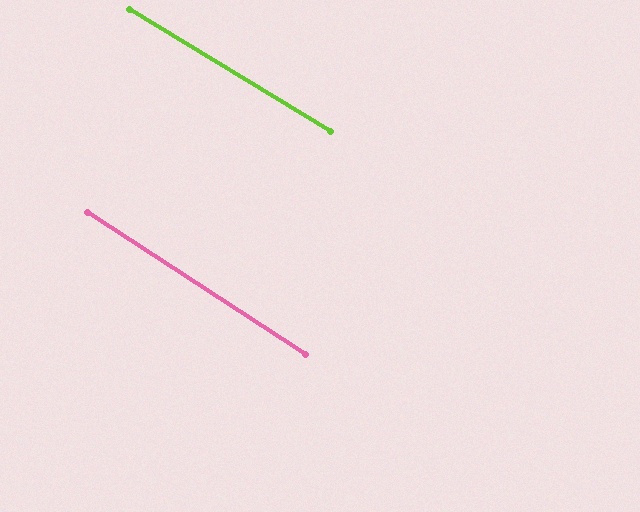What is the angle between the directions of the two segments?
Approximately 2 degrees.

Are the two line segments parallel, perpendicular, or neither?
Parallel — their directions differ by only 1.8°.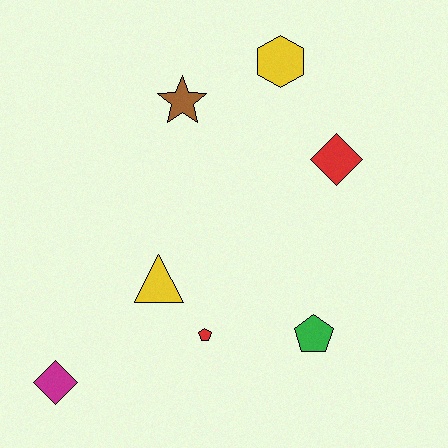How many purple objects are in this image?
There are no purple objects.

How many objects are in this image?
There are 7 objects.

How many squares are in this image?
There are no squares.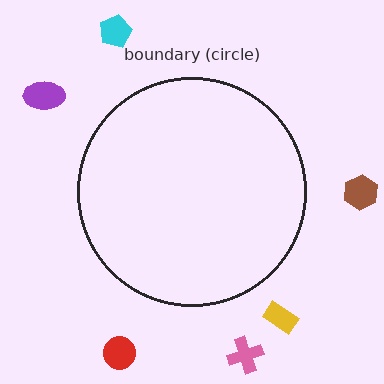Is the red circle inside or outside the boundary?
Outside.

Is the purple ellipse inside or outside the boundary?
Outside.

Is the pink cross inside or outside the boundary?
Outside.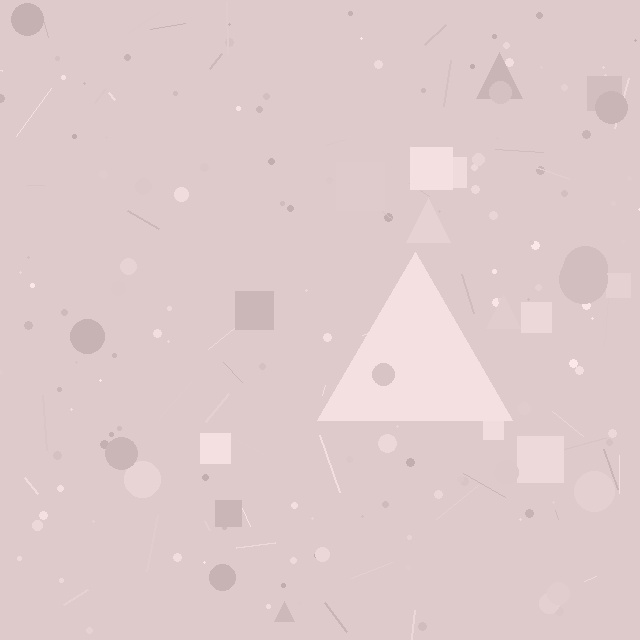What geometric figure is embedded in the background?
A triangle is embedded in the background.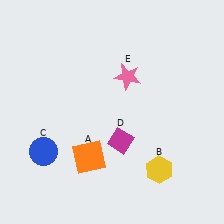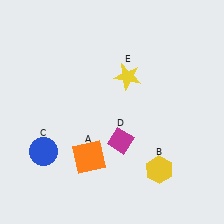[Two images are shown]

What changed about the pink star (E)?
In Image 1, E is pink. In Image 2, it changed to yellow.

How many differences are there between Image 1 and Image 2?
There is 1 difference between the two images.